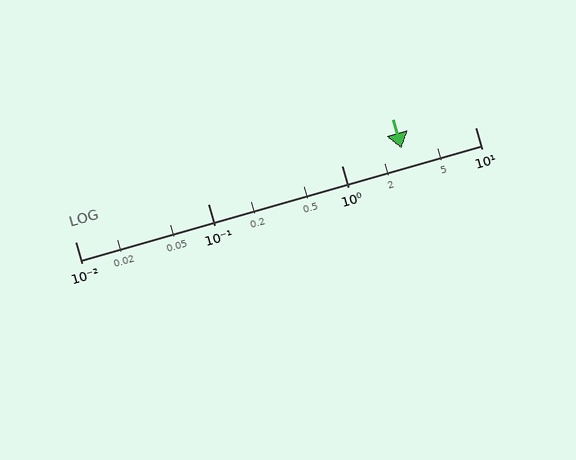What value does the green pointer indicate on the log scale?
The pointer indicates approximately 2.8.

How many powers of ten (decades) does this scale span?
The scale spans 3 decades, from 0.01 to 10.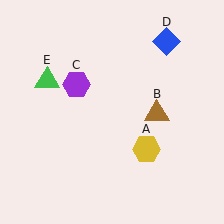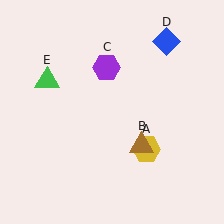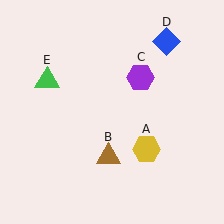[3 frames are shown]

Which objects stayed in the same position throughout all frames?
Yellow hexagon (object A) and blue diamond (object D) and green triangle (object E) remained stationary.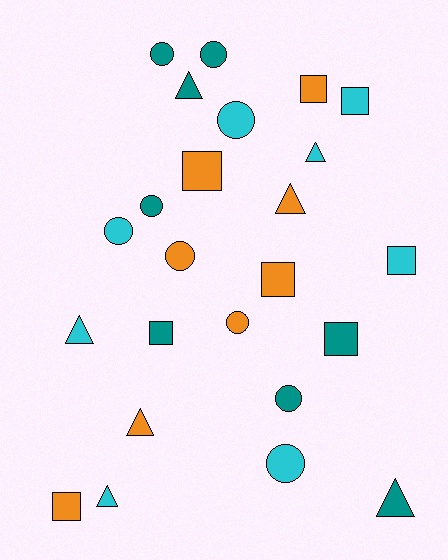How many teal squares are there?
There are 2 teal squares.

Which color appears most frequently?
Cyan, with 8 objects.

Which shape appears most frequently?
Circle, with 9 objects.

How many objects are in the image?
There are 24 objects.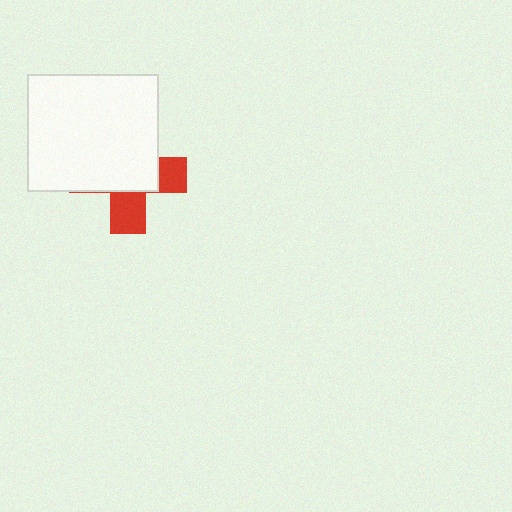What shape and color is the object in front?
The object in front is a white rectangle.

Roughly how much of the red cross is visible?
A small part of it is visible (roughly 36%).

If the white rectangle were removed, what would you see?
You would see the complete red cross.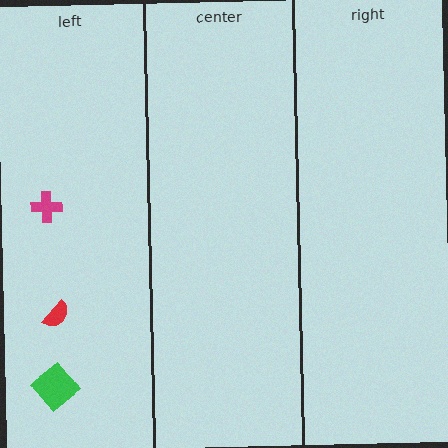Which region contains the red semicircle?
The left region.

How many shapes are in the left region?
3.